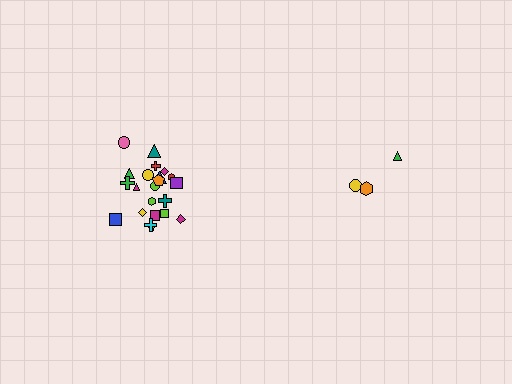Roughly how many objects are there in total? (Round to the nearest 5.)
Roughly 25 objects in total.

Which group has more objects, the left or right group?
The left group.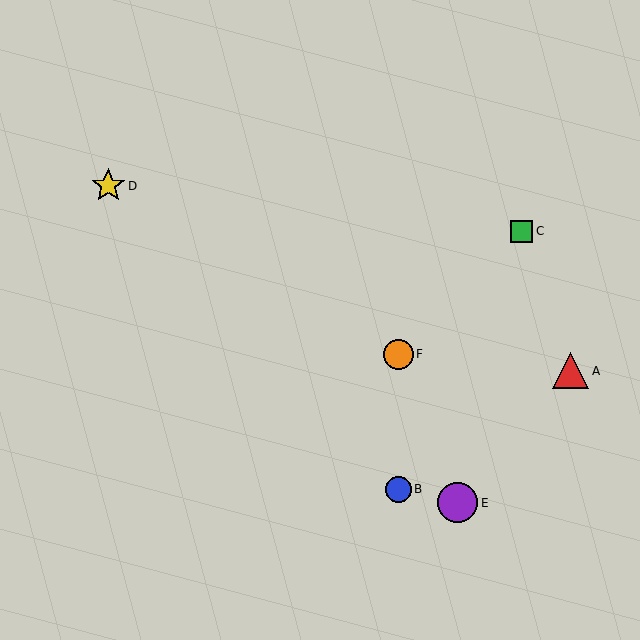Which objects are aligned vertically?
Objects B, F are aligned vertically.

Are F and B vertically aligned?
Yes, both are at x≈398.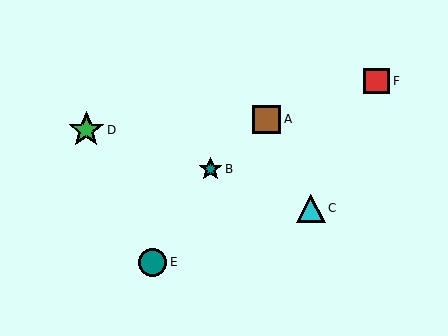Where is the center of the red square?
The center of the red square is at (377, 81).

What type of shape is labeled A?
Shape A is a brown square.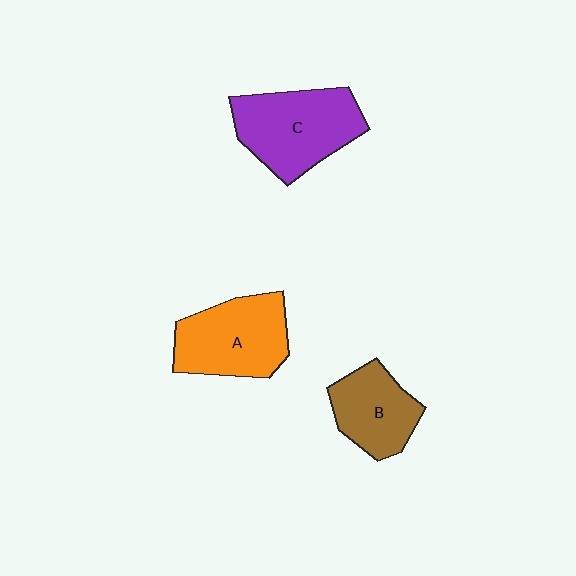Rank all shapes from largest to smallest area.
From largest to smallest: C (purple), A (orange), B (brown).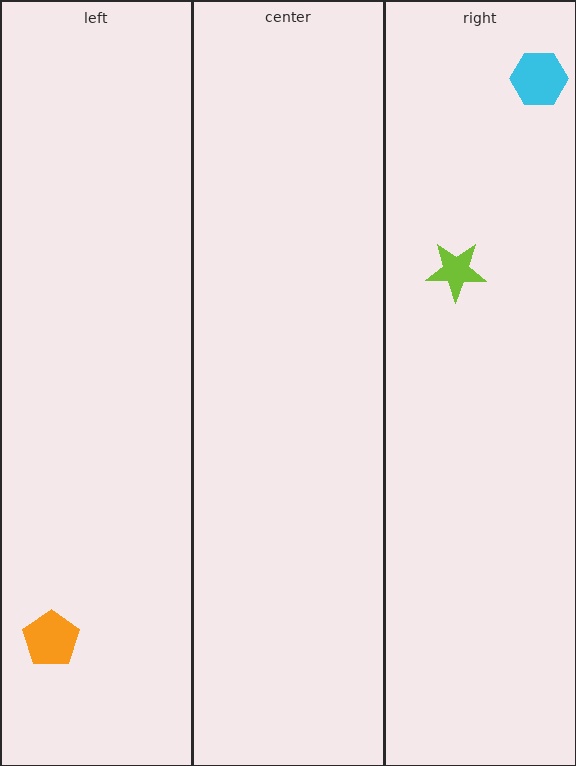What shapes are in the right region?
The cyan hexagon, the lime star.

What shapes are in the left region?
The orange pentagon.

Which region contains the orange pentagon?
The left region.